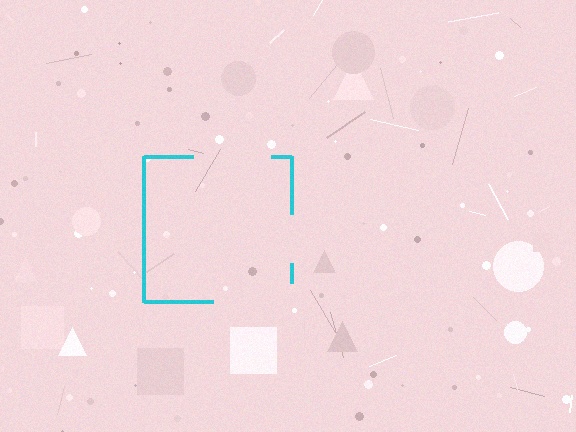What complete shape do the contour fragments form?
The contour fragments form a square.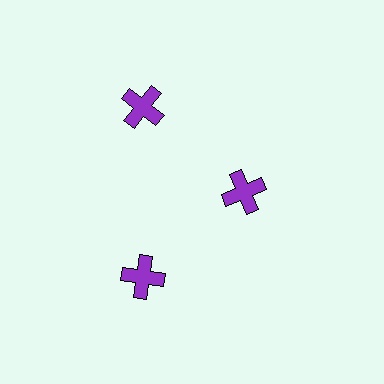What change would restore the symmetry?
The symmetry would be restored by moving it outward, back onto the ring so that all 3 crosses sit at equal angles and equal distance from the center.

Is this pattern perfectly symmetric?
No. The 3 purple crosses are arranged in a ring, but one element near the 3 o'clock position is pulled inward toward the center, breaking the 3-fold rotational symmetry.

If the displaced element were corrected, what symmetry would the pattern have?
It would have 3-fold rotational symmetry — the pattern would map onto itself every 120 degrees.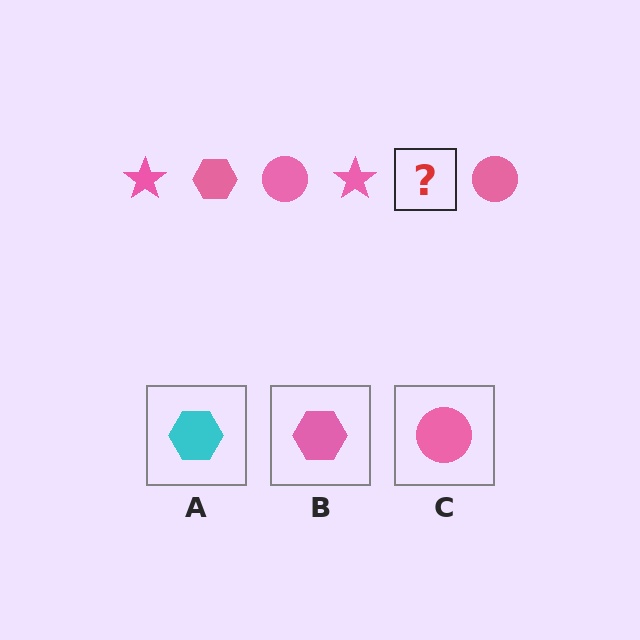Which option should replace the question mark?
Option B.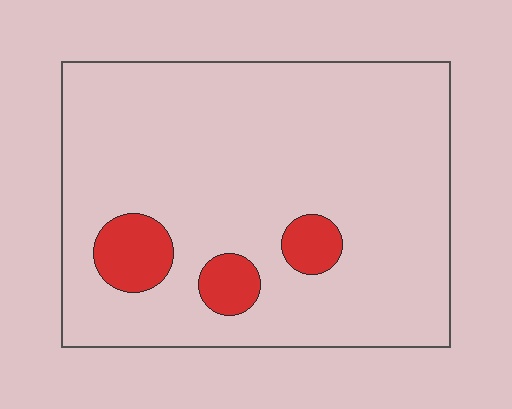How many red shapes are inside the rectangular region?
3.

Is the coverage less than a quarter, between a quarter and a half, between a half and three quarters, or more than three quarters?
Less than a quarter.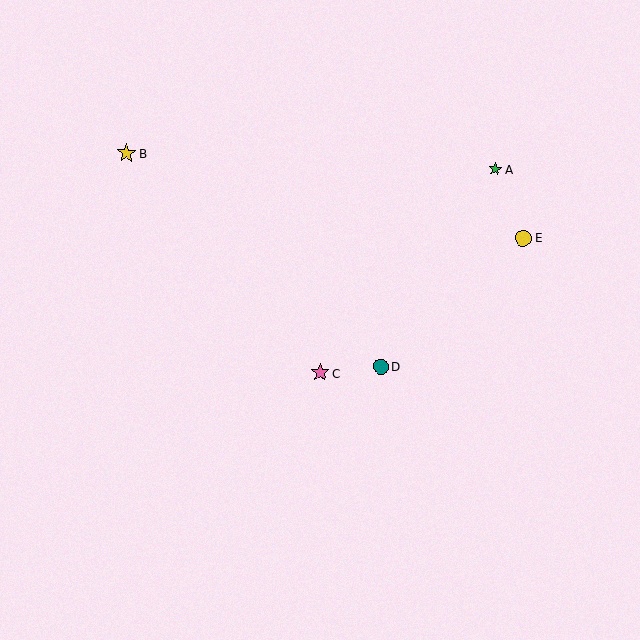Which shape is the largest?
The yellow star (labeled B) is the largest.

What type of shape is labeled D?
Shape D is a teal circle.